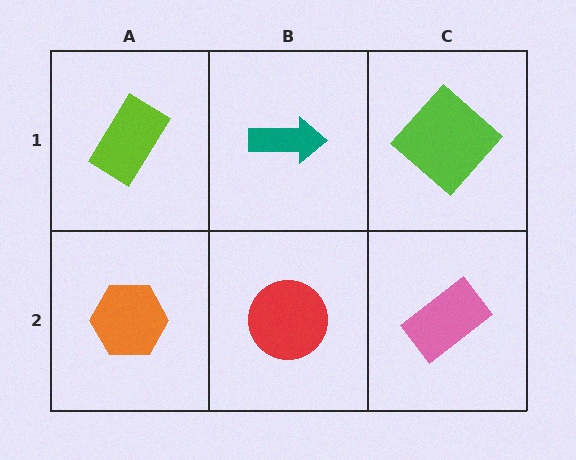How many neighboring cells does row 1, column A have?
2.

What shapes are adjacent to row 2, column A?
A lime rectangle (row 1, column A), a red circle (row 2, column B).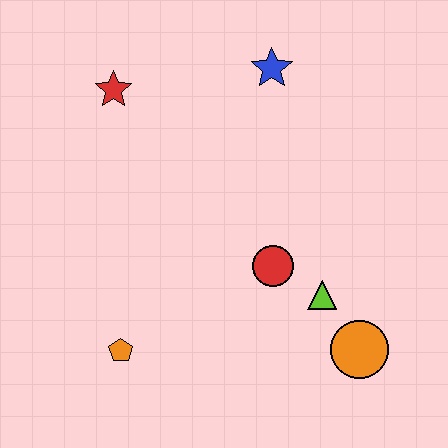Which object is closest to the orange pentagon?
The red circle is closest to the orange pentagon.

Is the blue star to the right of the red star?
Yes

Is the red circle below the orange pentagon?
No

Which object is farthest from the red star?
The orange circle is farthest from the red star.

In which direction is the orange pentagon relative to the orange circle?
The orange pentagon is to the left of the orange circle.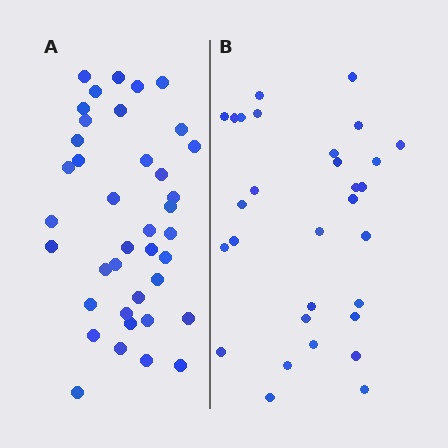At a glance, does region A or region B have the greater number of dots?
Region A (the left region) has more dots.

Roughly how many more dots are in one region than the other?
Region A has roughly 8 or so more dots than region B.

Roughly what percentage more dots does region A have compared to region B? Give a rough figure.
About 30% more.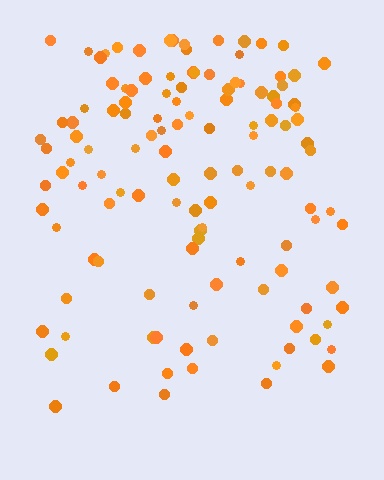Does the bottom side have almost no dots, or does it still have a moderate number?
Still a moderate number, just noticeably fewer than the top.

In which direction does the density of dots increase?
From bottom to top, with the top side densest.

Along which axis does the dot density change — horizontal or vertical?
Vertical.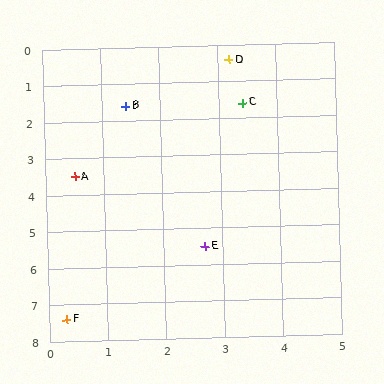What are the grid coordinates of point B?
Point B is at approximately (1.4, 1.6).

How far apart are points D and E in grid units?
Points D and E are about 5.1 grid units apart.